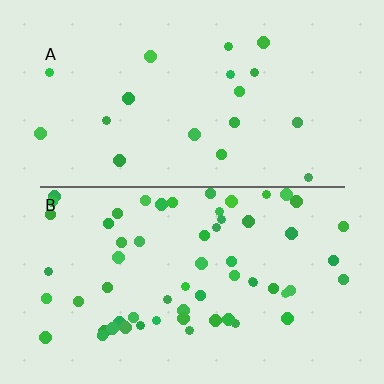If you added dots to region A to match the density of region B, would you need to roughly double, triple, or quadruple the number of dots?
Approximately triple.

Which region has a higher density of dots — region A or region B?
B (the bottom).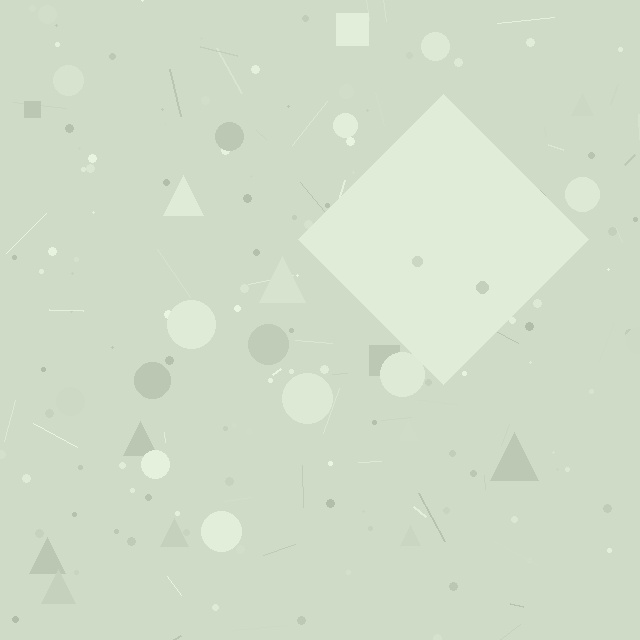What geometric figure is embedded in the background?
A diamond is embedded in the background.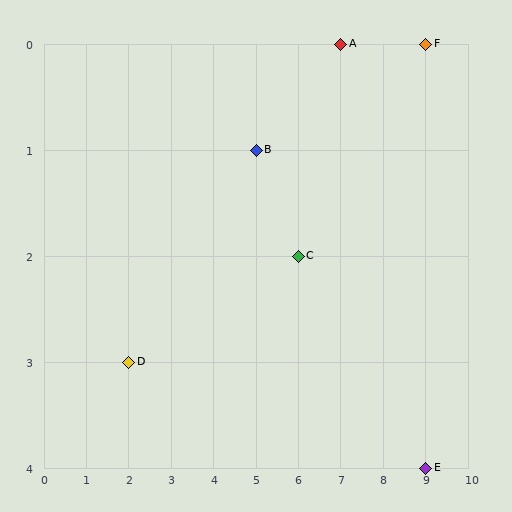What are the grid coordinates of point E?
Point E is at grid coordinates (9, 4).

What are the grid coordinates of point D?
Point D is at grid coordinates (2, 3).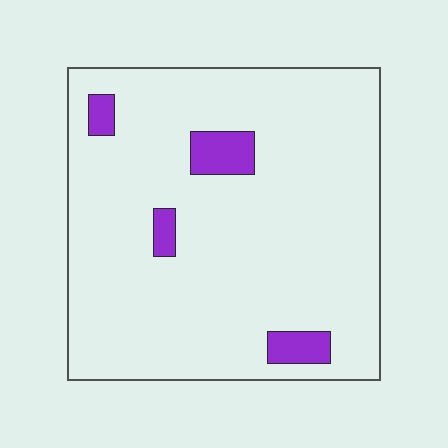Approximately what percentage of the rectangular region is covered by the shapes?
Approximately 5%.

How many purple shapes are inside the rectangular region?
4.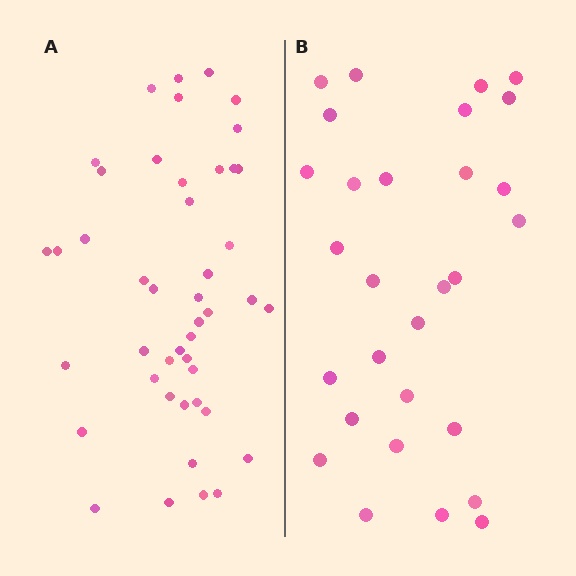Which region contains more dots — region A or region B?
Region A (the left region) has more dots.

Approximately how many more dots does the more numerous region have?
Region A has approximately 15 more dots than region B.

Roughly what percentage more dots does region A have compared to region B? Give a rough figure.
About 55% more.